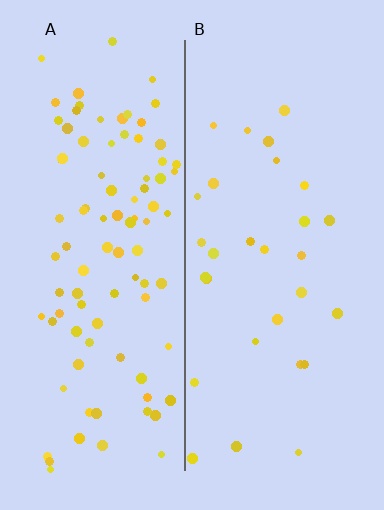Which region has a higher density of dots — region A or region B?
A (the left).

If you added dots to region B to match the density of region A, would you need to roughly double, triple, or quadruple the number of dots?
Approximately triple.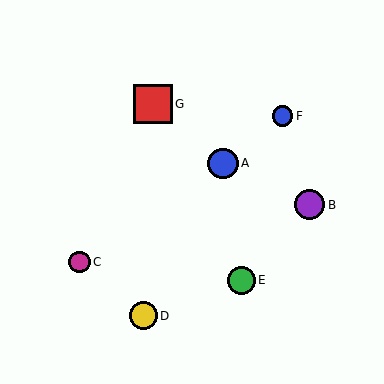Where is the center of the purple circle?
The center of the purple circle is at (310, 205).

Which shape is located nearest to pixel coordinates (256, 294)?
The green circle (labeled E) at (241, 280) is nearest to that location.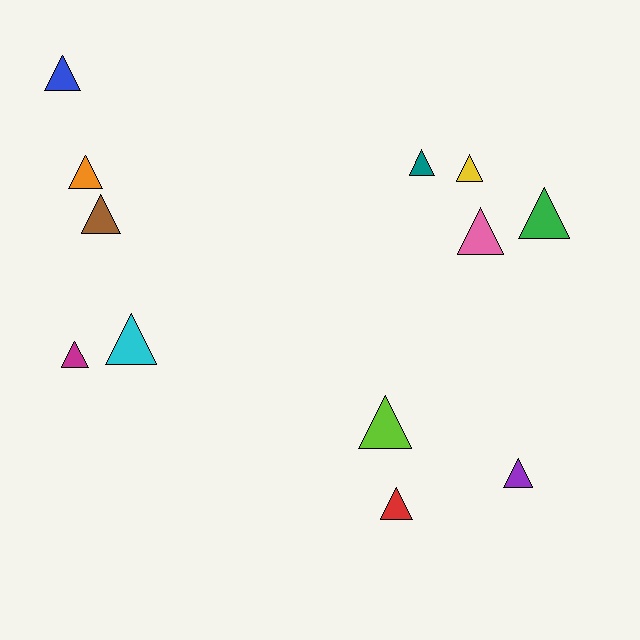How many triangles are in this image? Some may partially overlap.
There are 12 triangles.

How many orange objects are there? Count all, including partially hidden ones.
There is 1 orange object.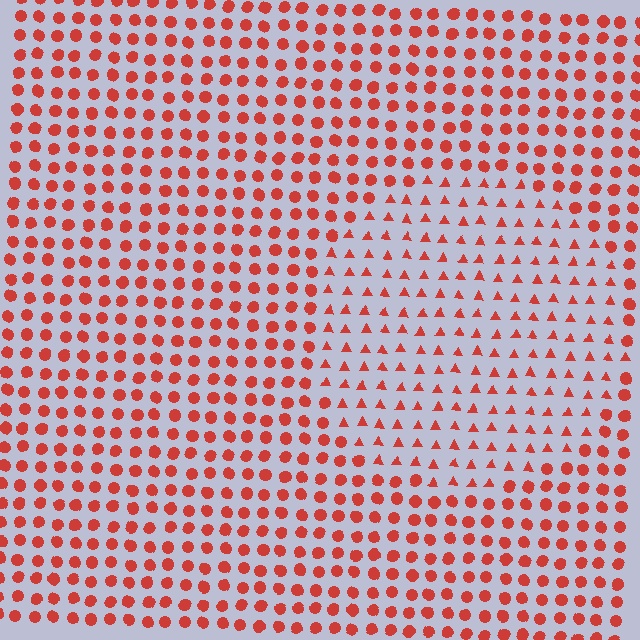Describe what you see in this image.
The image is filled with small red elements arranged in a uniform grid. A circle-shaped region contains triangles, while the surrounding area contains circles. The boundary is defined purely by the change in element shape.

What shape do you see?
I see a circle.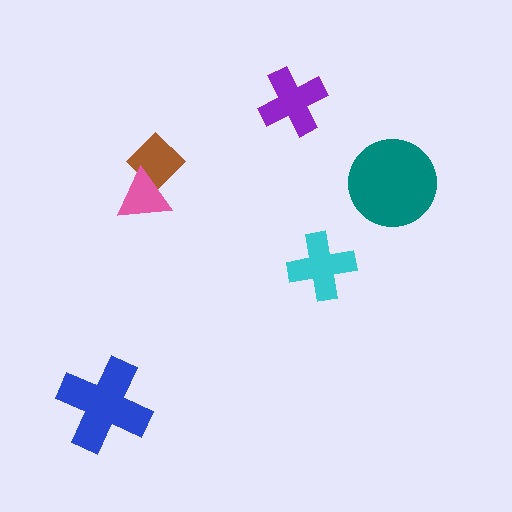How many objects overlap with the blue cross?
0 objects overlap with the blue cross.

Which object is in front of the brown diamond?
The pink triangle is in front of the brown diamond.